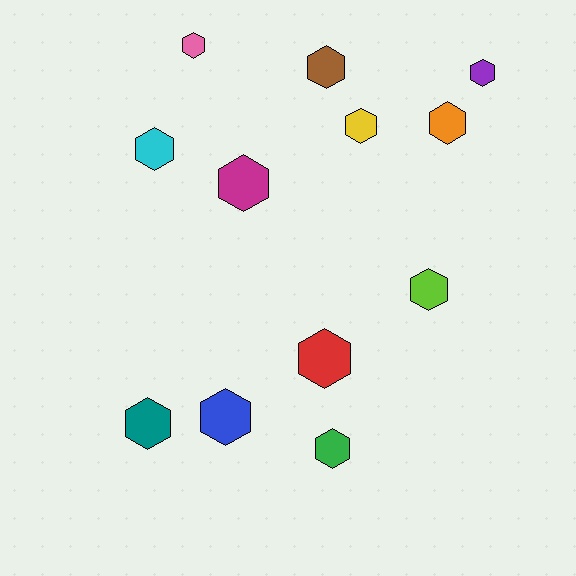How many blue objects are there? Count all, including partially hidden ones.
There is 1 blue object.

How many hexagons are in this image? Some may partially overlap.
There are 12 hexagons.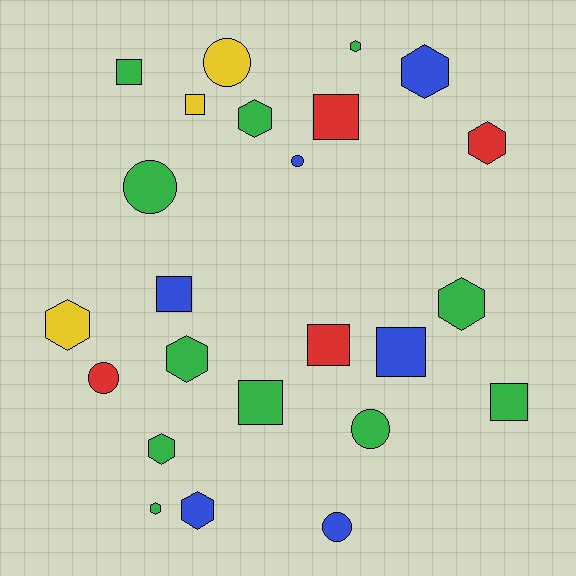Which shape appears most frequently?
Hexagon, with 10 objects.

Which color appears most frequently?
Green, with 11 objects.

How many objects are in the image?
There are 24 objects.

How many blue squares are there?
There are 2 blue squares.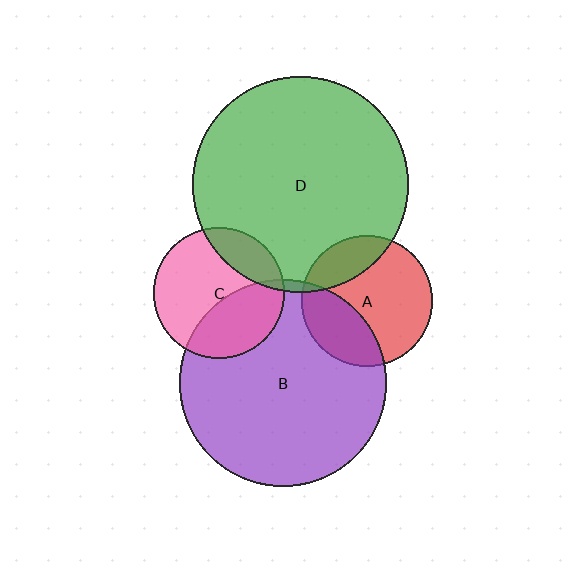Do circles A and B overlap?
Yes.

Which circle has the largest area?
Circle D (green).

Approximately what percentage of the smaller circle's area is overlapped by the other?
Approximately 30%.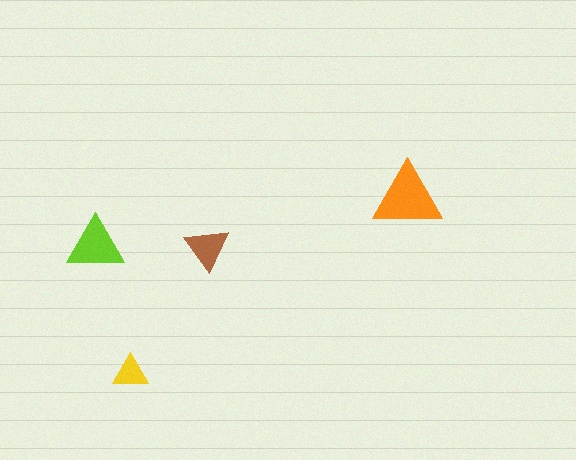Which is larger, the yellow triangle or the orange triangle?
The orange one.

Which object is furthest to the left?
The lime triangle is leftmost.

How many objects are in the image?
There are 4 objects in the image.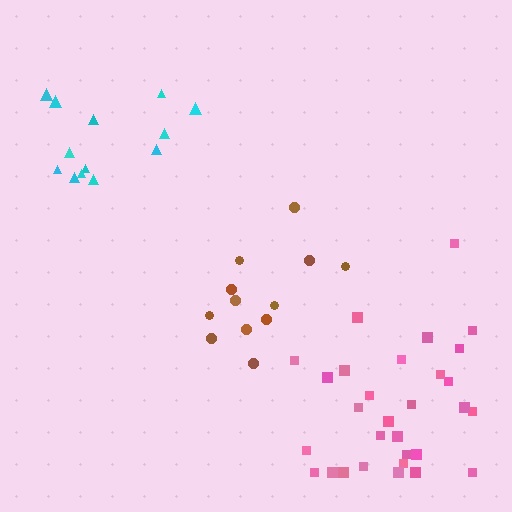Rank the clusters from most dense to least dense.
brown, pink, cyan.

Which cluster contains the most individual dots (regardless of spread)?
Pink (30).